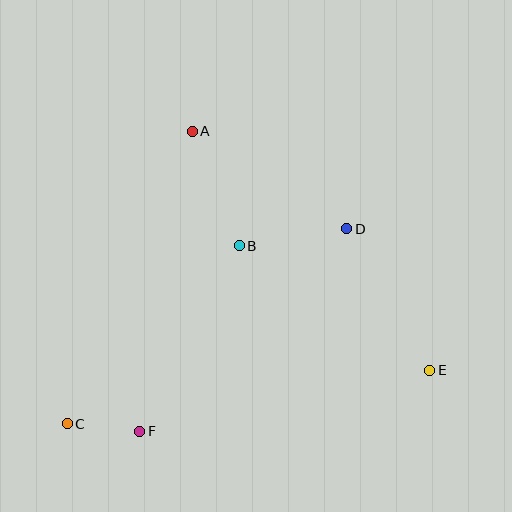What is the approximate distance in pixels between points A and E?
The distance between A and E is approximately 337 pixels.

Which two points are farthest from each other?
Points C and E are farthest from each other.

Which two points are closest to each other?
Points C and F are closest to each other.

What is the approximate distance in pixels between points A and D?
The distance between A and D is approximately 183 pixels.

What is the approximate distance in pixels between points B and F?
The distance between B and F is approximately 210 pixels.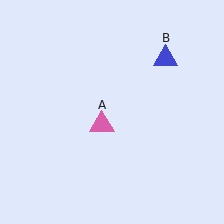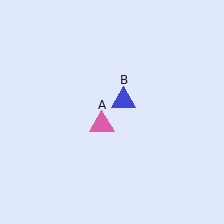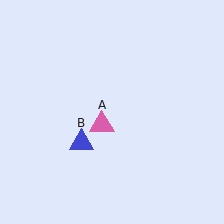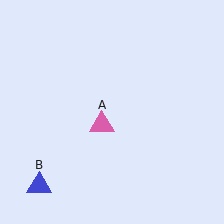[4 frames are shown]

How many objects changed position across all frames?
1 object changed position: blue triangle (object B).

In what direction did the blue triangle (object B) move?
The blue triangle (object B) moved down and to the left.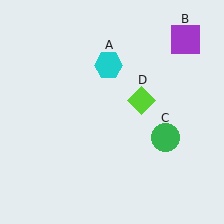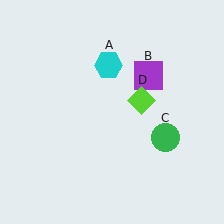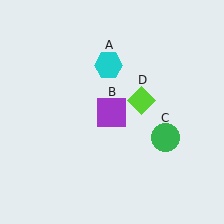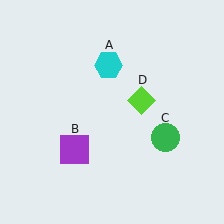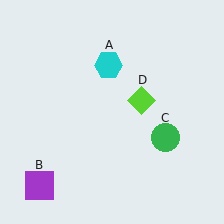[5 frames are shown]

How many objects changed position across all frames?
1 object changed position: purple square (object B).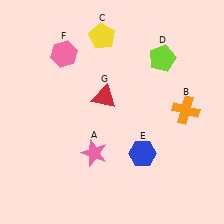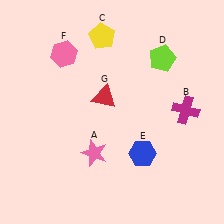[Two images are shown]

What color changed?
The cross (B) changed from orange in Image 1 to magenta in Image 2.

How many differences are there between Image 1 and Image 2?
There is 1 difference between the two images.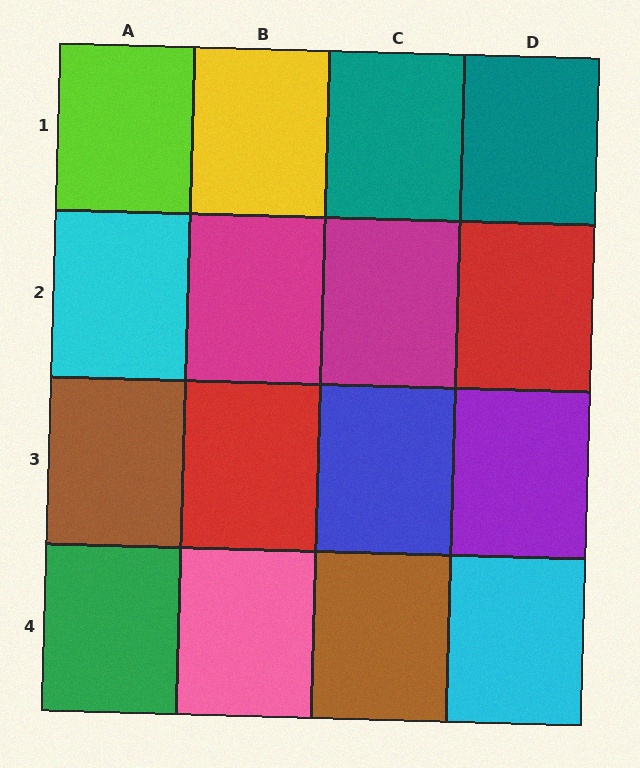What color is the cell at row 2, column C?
Magenta.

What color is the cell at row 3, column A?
Brown.